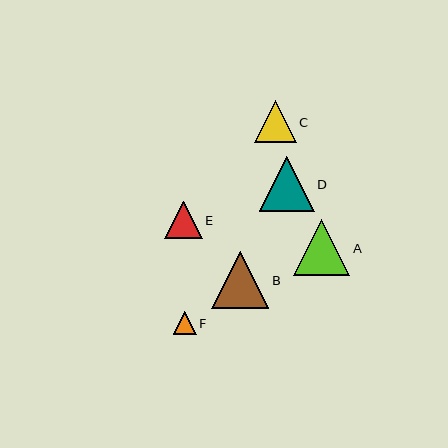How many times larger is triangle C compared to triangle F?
Triangle C is approximately 1.8 times the size of triangle F.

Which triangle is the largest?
Triangle B is the largest with a size of approximately 57 pixels.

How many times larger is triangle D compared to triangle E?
Triangle D is approximately 1.4 times the size of triangle E.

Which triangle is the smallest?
Triangle F is the smallest with a size of approximately 23 pixels.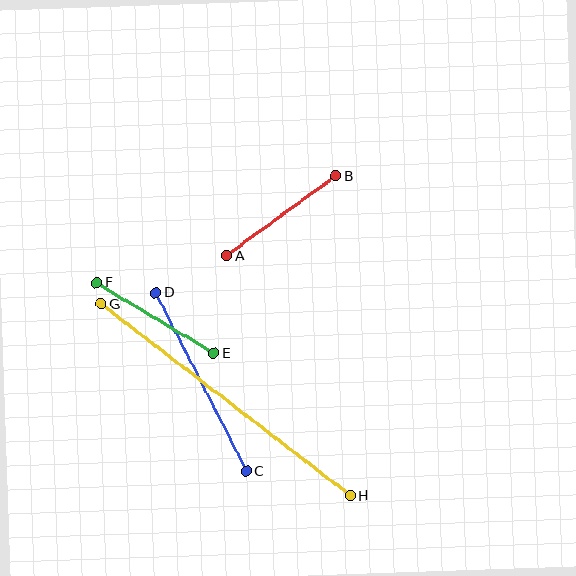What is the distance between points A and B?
The distance is approximately 135 pixels.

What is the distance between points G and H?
The distance is approximately 314 pixels.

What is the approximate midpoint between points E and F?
The midpoint is at approximately (155, 318) pixels.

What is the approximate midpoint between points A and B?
The midpoint is at approximately (281, 216) pixels.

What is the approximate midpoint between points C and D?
The midpoint is at approximately (201, 382) pixels.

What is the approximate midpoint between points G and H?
The midpoint is at approximately (226, 400) pixels.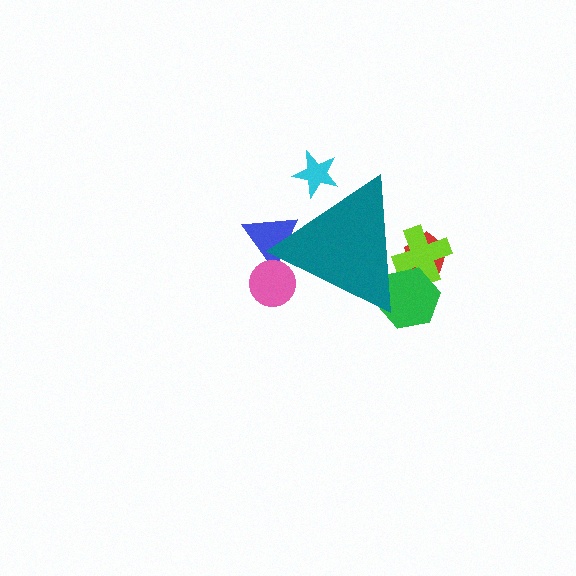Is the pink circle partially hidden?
Yes, the pink circle is partially hidden behind the teal triangle.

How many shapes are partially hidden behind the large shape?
6 shapes are partially hidden.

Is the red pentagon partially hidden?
Yes, the red pentagon is partially hidden behind the teal triangle.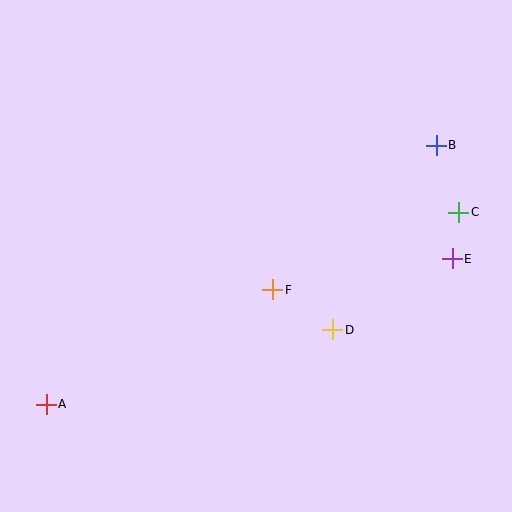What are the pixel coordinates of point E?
Point E is at (452, 259).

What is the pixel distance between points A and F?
The distance between A and F is 254 pixels.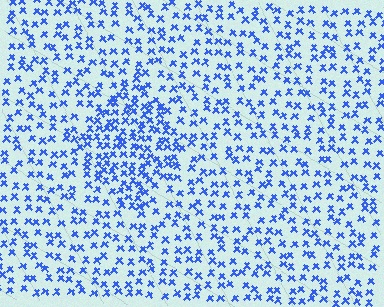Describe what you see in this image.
The image contains small blue elements arranged at two different densities. A diamond-shaped region is visible where the elements are more densely packed than the surrounding area.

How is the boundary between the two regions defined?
The boundary is defined by a change in element density (approximately 1.8x ratio). All elements are the same color, size, and shape.